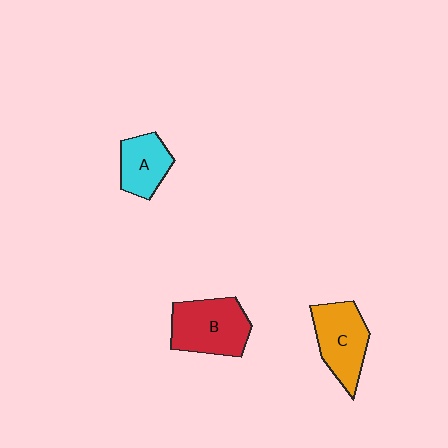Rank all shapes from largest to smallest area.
From largest to smallest: B (red), C (orange), A (cyan).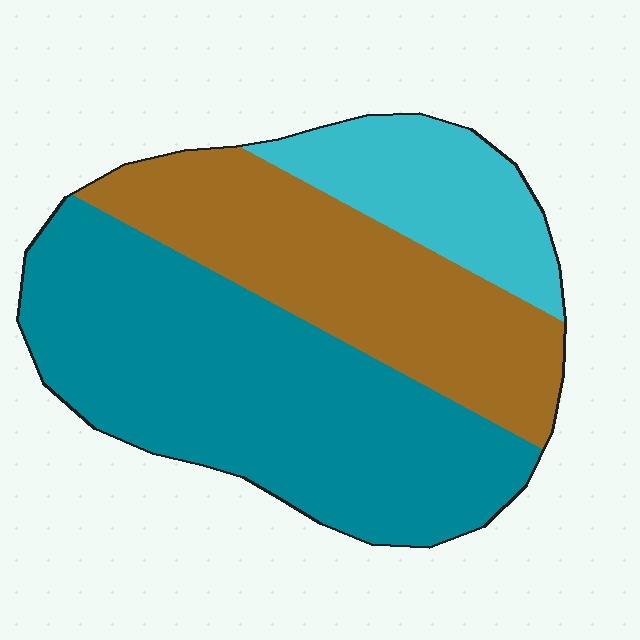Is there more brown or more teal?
Teal.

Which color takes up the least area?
Cyan, at roughly 15%.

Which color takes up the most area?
Teal, at roughly 50%.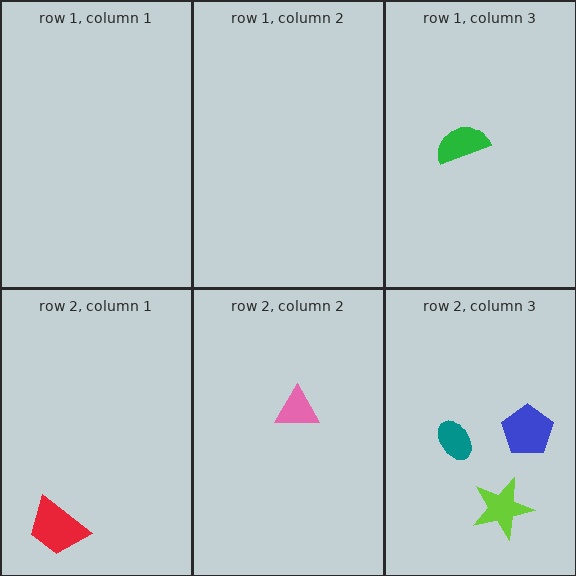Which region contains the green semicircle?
The row 1, column 3 region.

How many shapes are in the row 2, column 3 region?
3.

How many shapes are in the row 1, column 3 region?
1.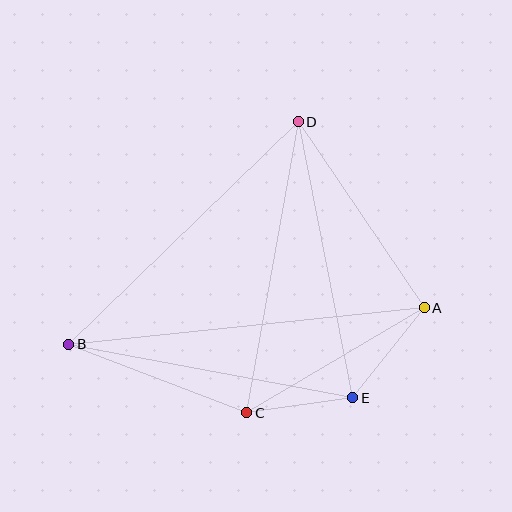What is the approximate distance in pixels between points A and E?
The distance between A and E is approximately 115 pixels.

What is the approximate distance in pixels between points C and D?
The distance between C and D is approximately 296 pixels.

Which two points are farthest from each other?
Points A and B are farthest from each other.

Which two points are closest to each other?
Points C and E are closest to each other.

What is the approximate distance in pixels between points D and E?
The distance between D and E is approximately 281 pixels.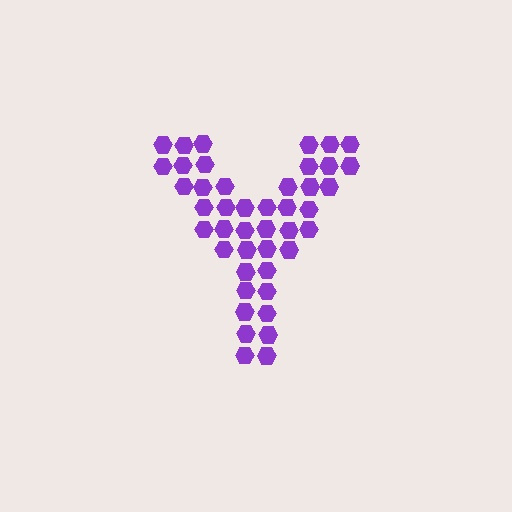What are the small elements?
The small elements are hexagons.